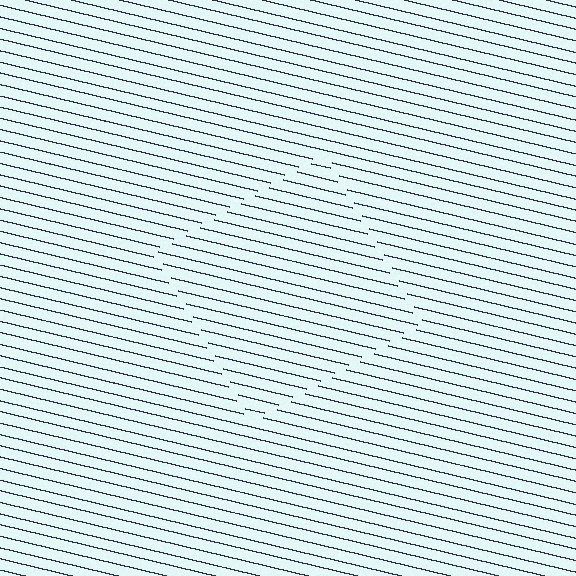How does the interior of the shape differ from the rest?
The interior of the shape contains the same grating, shifted by half a period — the contour is defined by the phase discontinuity where line-ends from the inner and outer gratings abut.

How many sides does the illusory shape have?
4 sides — the line-ends trace a square.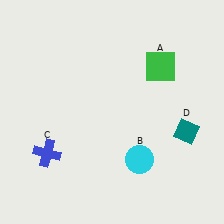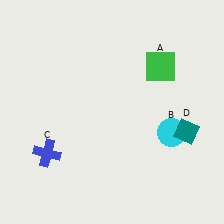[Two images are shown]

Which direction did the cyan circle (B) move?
The cyan circle (B) moved right.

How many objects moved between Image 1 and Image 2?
1 object moved between the two images.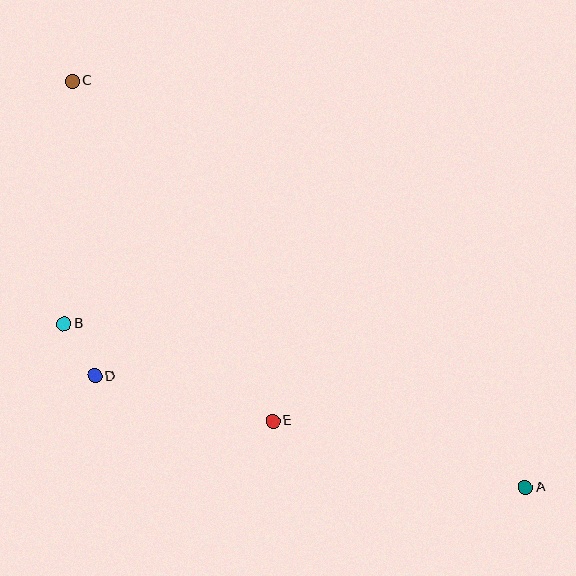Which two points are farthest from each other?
Points A and C are farthest from each other.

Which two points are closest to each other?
Points B and D are closest to each other.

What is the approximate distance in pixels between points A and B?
The distance between A and B is approximately 490 pixels.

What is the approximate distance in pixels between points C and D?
The distance between C and D is approximately 296 pixels.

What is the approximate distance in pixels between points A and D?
The distance between A and D is approximately 445 pixels.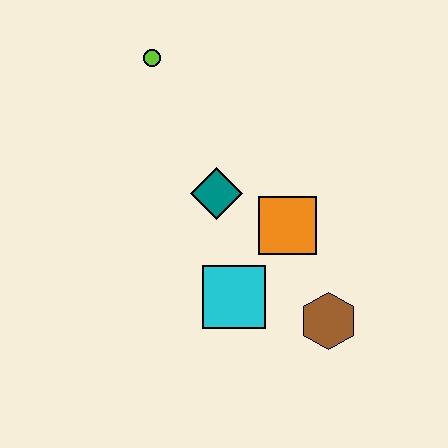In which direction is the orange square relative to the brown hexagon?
The orange square is above the brown hexagon.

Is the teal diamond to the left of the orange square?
Yes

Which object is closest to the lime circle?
The teal diamond is closest to the lime circle.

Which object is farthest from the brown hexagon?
The lime circle is farthest from the brown hexagon.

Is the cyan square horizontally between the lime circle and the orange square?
Yes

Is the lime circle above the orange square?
Yes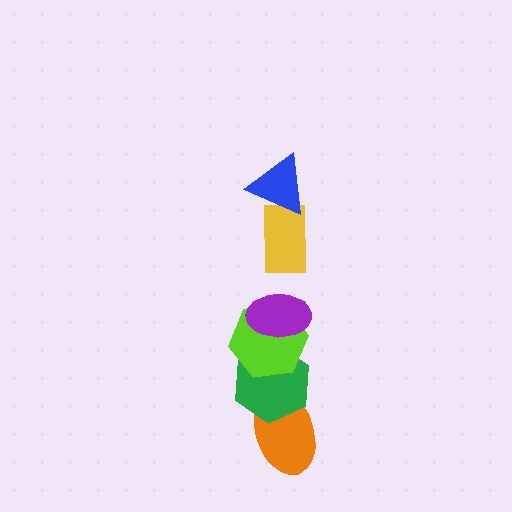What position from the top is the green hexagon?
The green hexagon is 5th from the top.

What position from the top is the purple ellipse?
The purple ellipse is 3rd from the top.